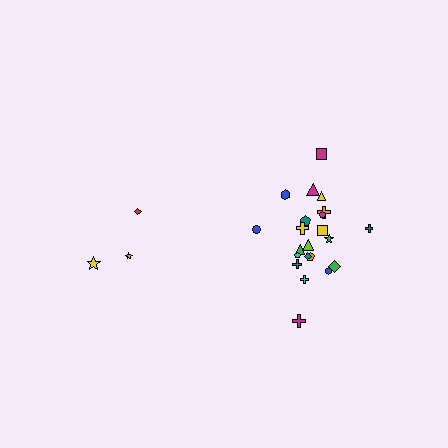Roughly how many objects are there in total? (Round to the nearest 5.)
Roughly 25 objects in total.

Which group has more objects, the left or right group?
The right group.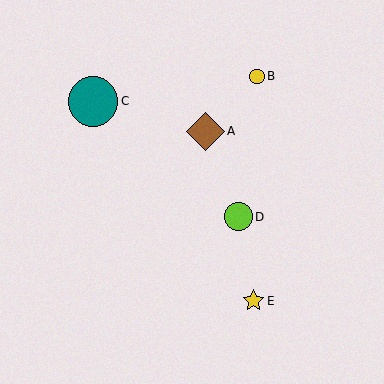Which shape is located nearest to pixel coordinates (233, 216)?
The lime circle (labeled D) at (238, 217) is nearest to that location.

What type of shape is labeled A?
Shape A is a brown diamond.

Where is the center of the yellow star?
The center of the yellow star is at (254, 301).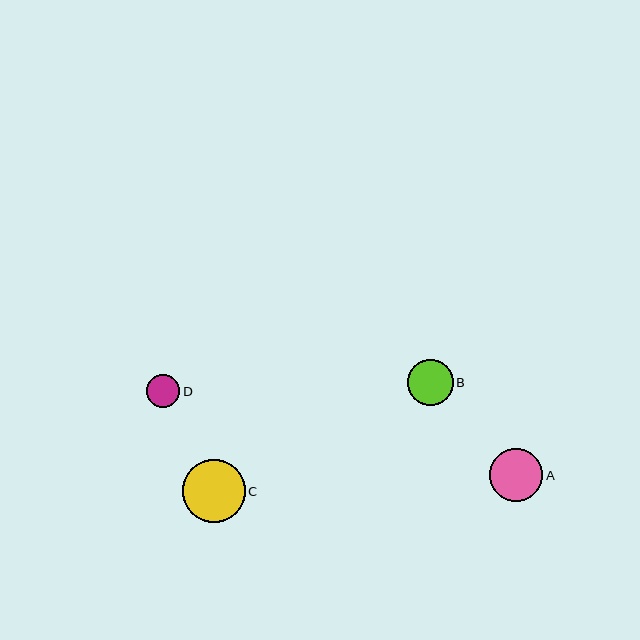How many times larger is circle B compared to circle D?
Circle B is approximately 1.4 times the size of circle D.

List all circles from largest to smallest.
From largest to smallest: C, A, B, D.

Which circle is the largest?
Circle C is the largest with a size of approximately 63 pixels.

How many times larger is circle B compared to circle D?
Circle B is approximately 1.4 times the size of circle D.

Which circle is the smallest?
Circle D is the smallest with a size of approximately 33 pixels.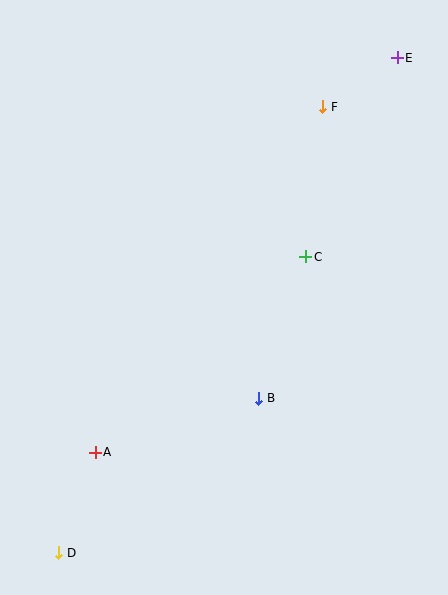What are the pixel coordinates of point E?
Point E is at (397, 58).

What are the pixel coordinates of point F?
Point F is at (323, 107).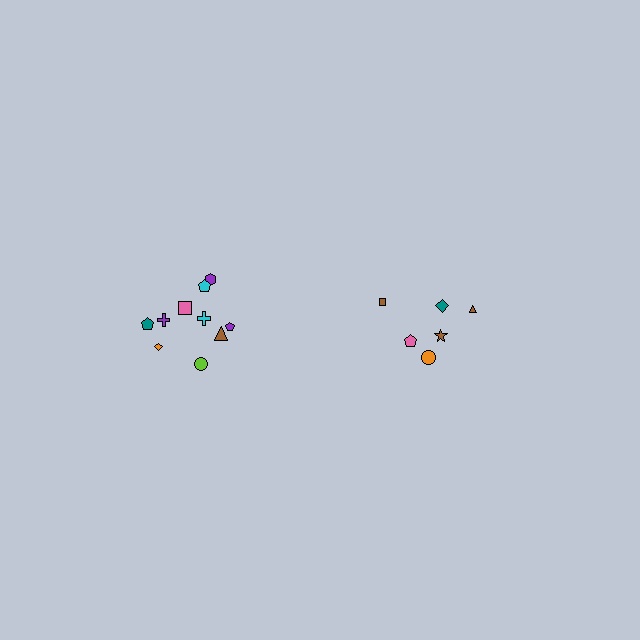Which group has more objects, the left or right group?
The left group.